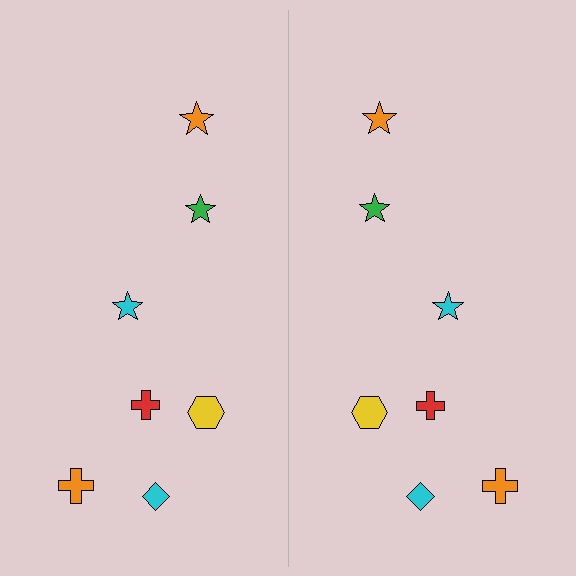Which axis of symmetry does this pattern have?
The pattern has a vertical axis of symmetry running through the center of the image.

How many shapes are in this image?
There are 14 shapes in this image.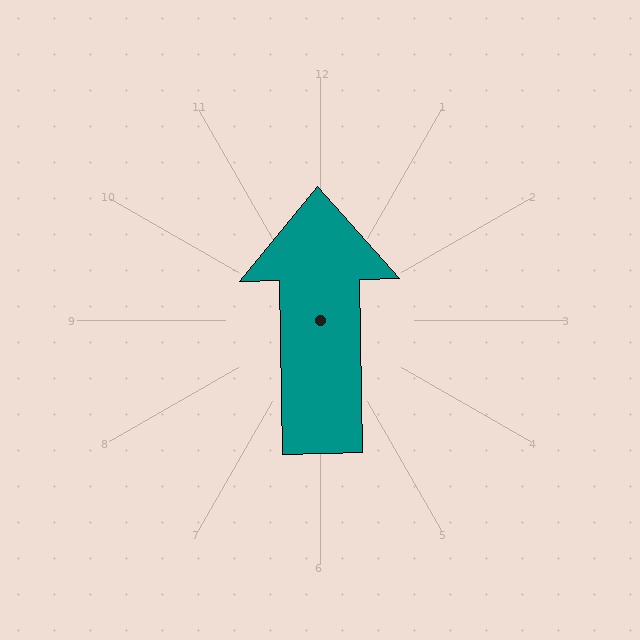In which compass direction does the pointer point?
North.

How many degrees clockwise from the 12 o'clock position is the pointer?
Approximately 359 degrees.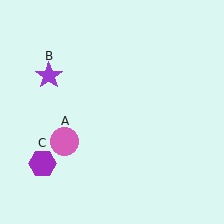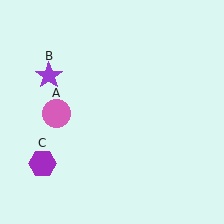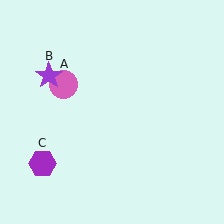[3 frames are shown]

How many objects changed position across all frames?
1 object changed position: pink circle (object A).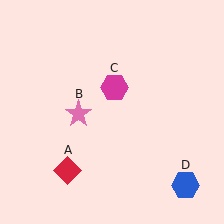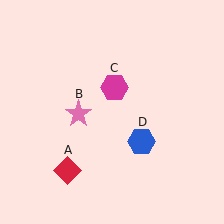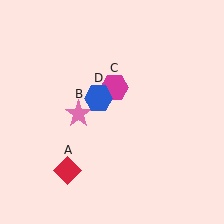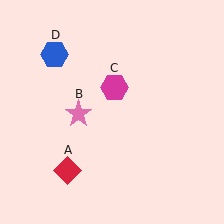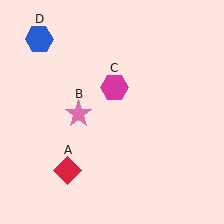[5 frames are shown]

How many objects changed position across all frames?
1 object changed position: blue hexagon (object D).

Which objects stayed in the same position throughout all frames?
Red diamond (object A) and pink star (object B) and magenta hexagon (object C) remained stationary.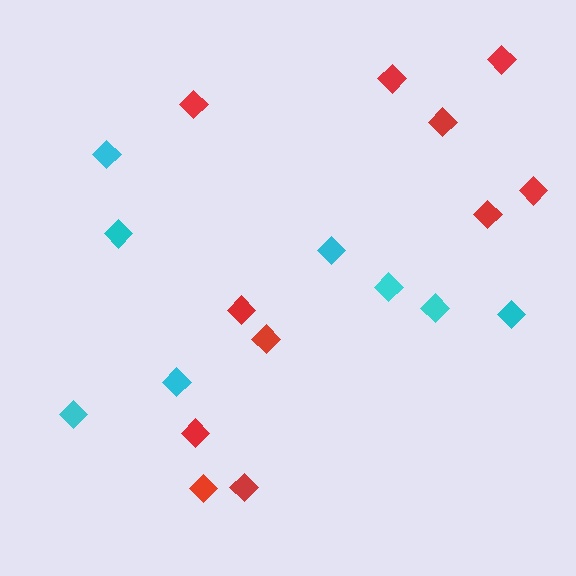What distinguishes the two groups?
There are 2 groups: one group of red diamonds (11) and one group of cyan diamonds (8).